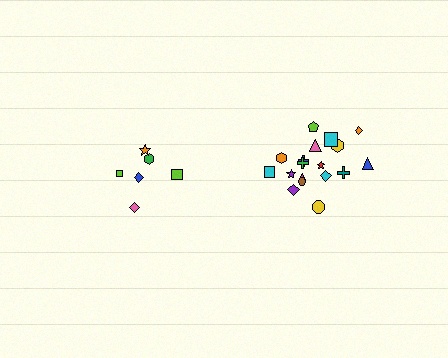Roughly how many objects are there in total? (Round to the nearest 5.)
Roughly 25 objects in total.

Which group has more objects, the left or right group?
The right group.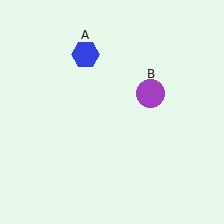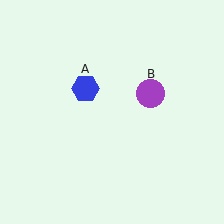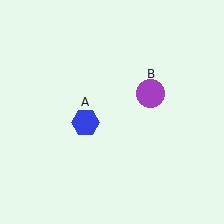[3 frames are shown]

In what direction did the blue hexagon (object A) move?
The blue hexagon (object A) moved down.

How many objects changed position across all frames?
1 object changed position: blue hexagon (object A).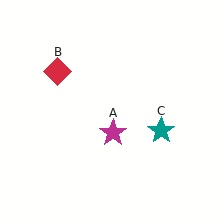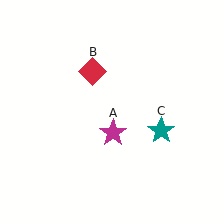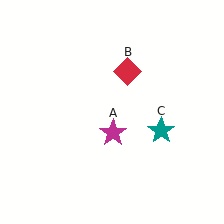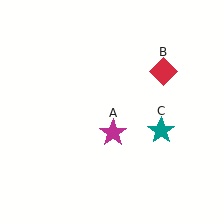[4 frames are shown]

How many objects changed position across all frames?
1 object changed position: red diamond (object B).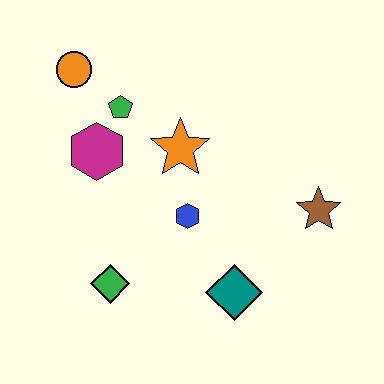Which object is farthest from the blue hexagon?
The orange circle is farthest from the blue hexagon.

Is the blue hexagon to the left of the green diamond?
No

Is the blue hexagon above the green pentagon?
No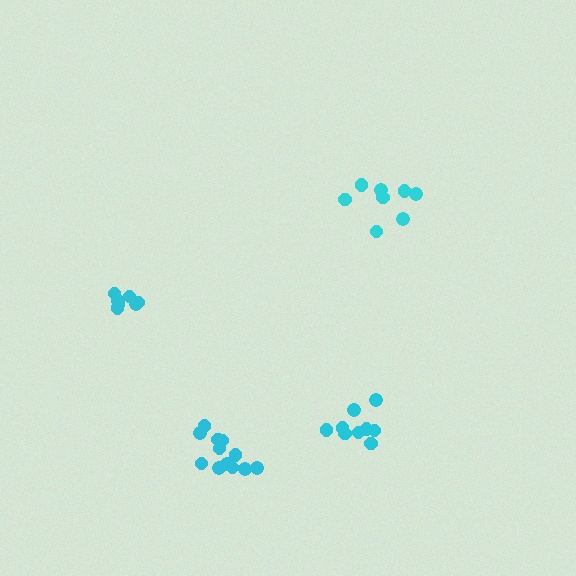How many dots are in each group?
Group 1: 8 dots, Group 2: 9 dots, Group 3: 7 dots, Group 4: 12 dots (36 total).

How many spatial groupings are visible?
There are 4 spatial groupings.